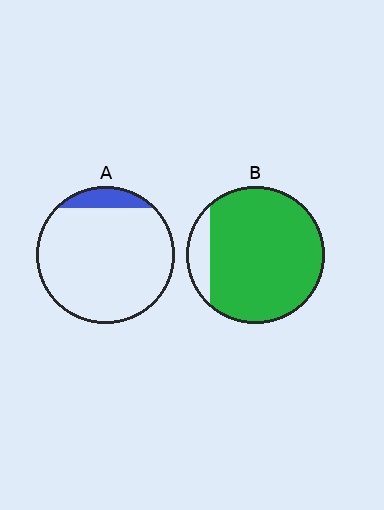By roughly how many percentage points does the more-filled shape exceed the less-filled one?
By roughly 80 percentage points (B over A).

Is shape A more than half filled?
No.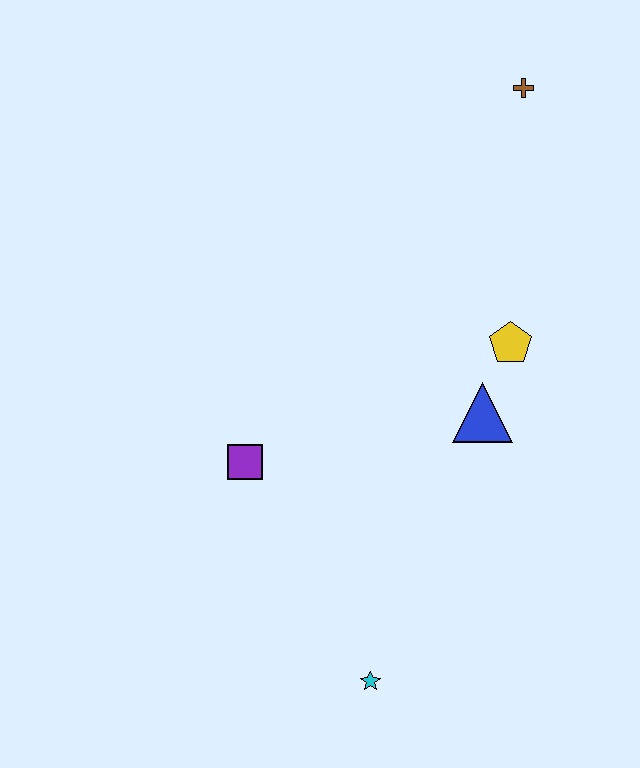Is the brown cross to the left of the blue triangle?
No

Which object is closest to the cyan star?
The purple square is closest to the cyan star.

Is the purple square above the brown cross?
No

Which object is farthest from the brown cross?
The cyan star is farthest from the brown cross.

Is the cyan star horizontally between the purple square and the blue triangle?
Yes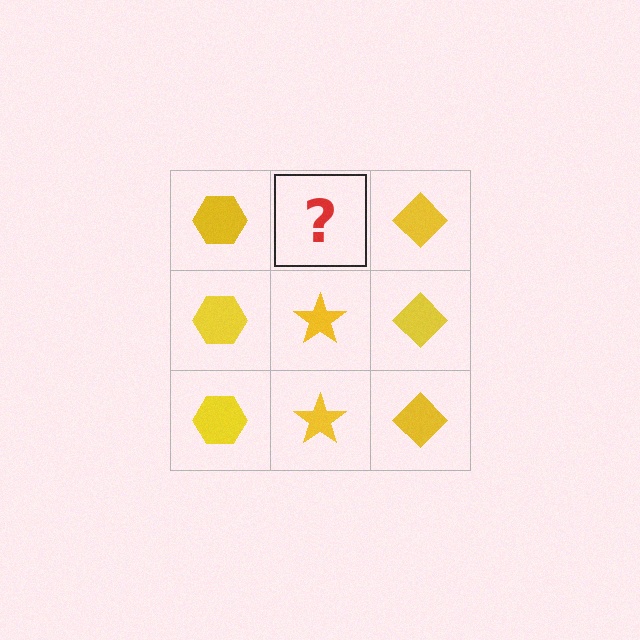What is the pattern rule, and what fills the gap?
The rule is that each column has a consistent shape. The gap should be filled with a yellow star.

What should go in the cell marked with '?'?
The missing cell should contain a yellow star.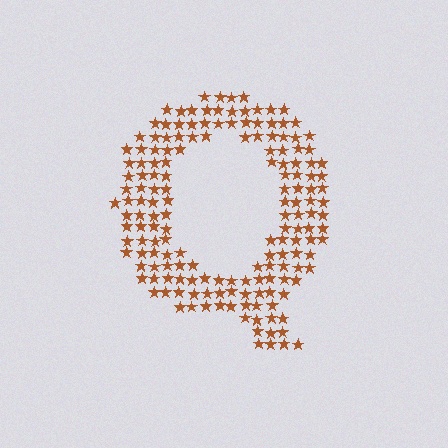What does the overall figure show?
The overall figure shows the letter Q.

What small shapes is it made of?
It is made of small stars.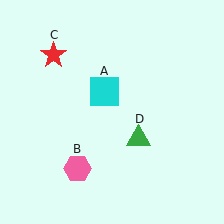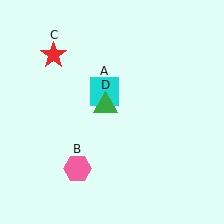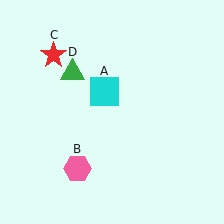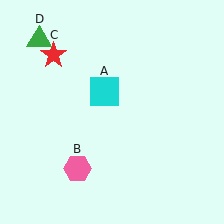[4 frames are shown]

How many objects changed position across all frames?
1 object changed position: green triangle (object D).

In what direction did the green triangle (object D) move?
The green triangle (object D) moved up and to the left.